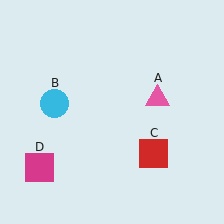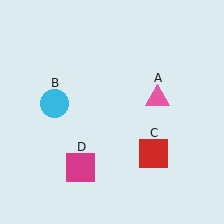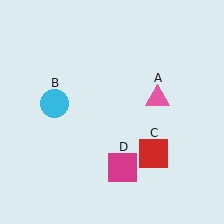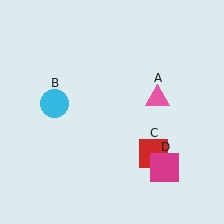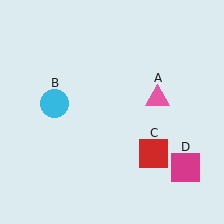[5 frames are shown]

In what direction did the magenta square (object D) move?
The magenta square (object D) moved right.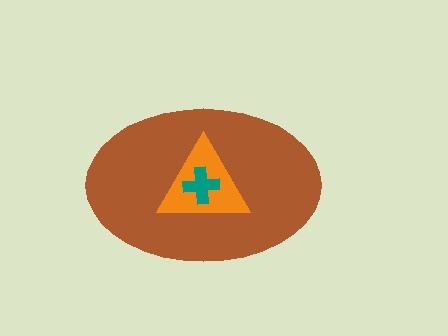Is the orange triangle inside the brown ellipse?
Yes.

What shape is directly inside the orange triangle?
The teal cross.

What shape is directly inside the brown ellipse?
The orange triangle.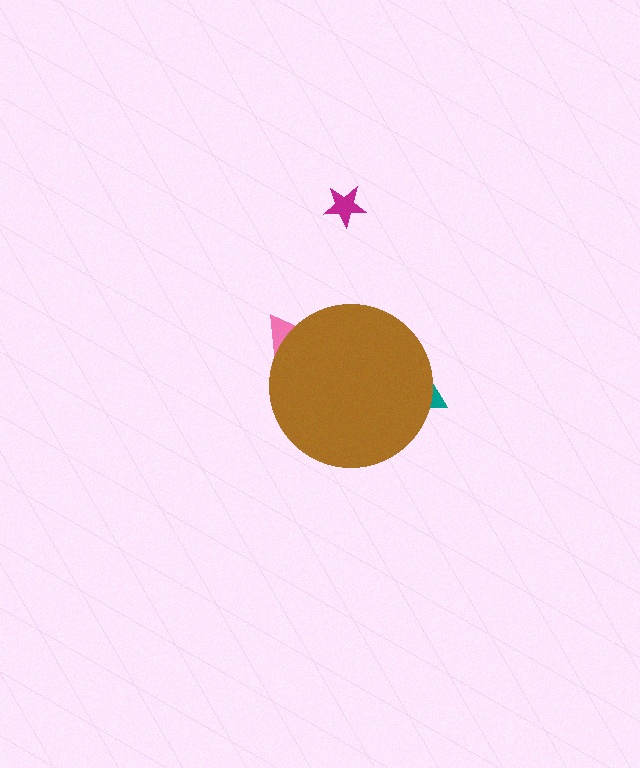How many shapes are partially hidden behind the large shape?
2 shapes are partially hidden.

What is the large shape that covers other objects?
A brown circle.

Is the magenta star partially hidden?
No, the magenta star is fully visible.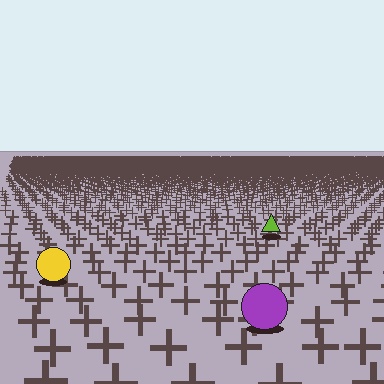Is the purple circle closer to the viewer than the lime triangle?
Yes. The purple circle is closer — you can tell from the texture gradient: the ground texture is coarser near it.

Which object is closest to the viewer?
The purple circle is closest. The texture marks near it are larger and more spread out.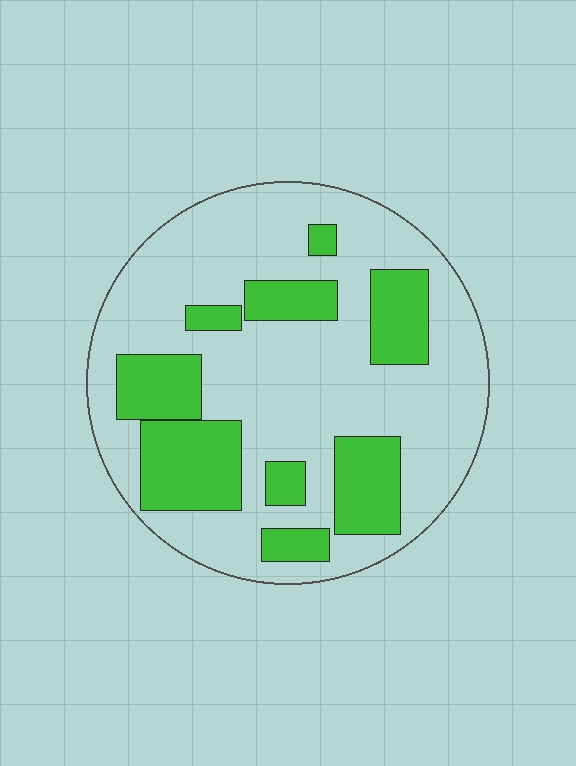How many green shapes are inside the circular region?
9.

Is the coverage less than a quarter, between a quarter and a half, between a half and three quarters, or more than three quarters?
Between a quarter and a half.